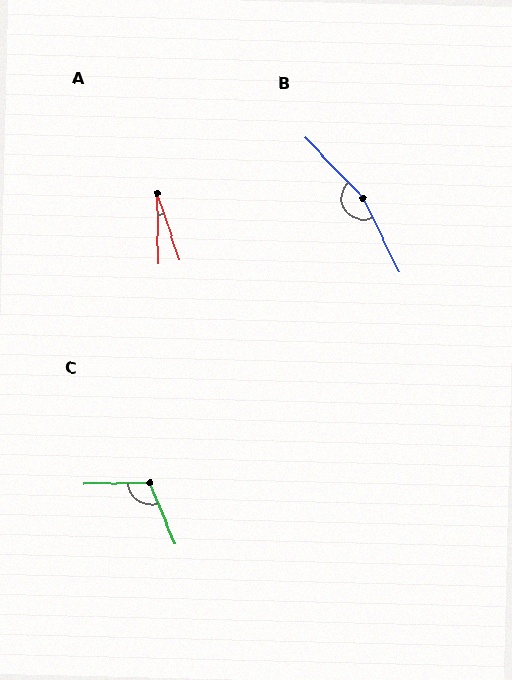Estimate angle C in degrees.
Approximately 111 degrees.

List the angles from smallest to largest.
A (17°), C (111°), B (162°).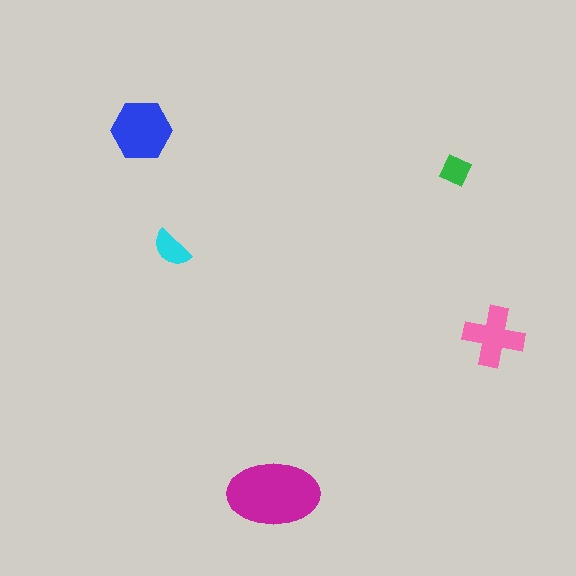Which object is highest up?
The blue hexagon is topmost.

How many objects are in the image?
There are 5 objects in the image.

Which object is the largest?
The magenta ellipse.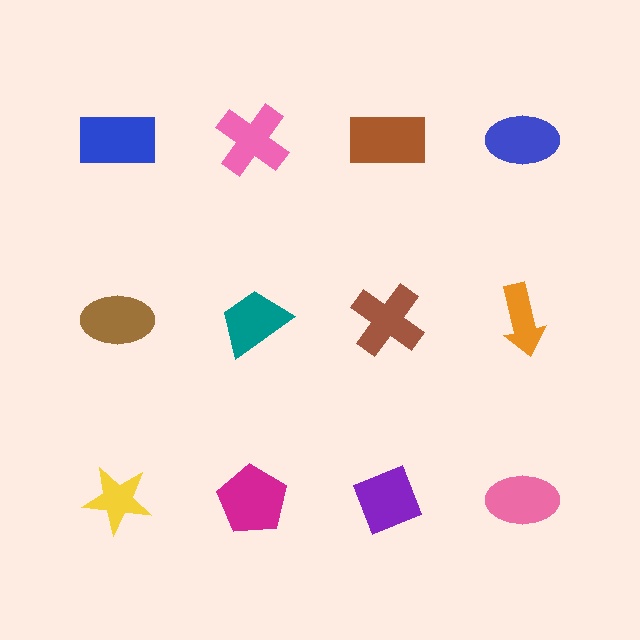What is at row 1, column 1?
A blue rectangle.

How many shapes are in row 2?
4 shapes.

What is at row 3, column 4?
A pink ellipse.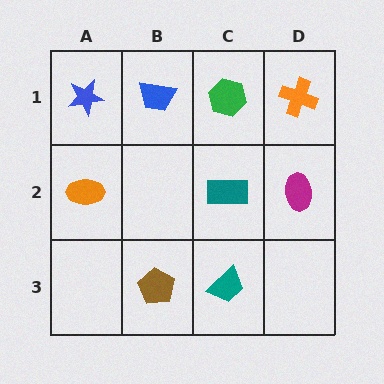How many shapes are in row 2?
3 shapes.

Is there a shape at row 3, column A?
No, that cell is empty.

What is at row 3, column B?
A brown pentagon.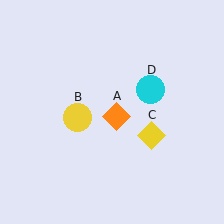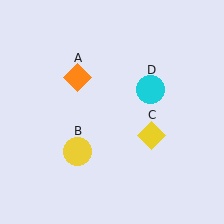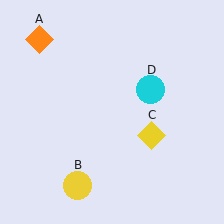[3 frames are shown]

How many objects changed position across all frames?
2 objects changed position: orange diamond (object A), yellow circle (object B).